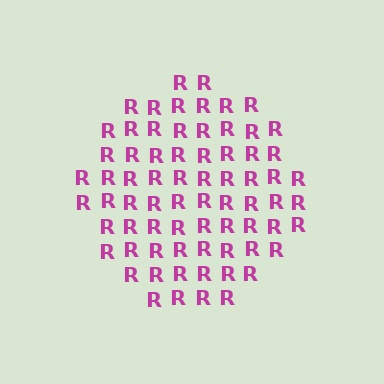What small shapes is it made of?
It is made of small letter R's.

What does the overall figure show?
The overall figure shows a circle.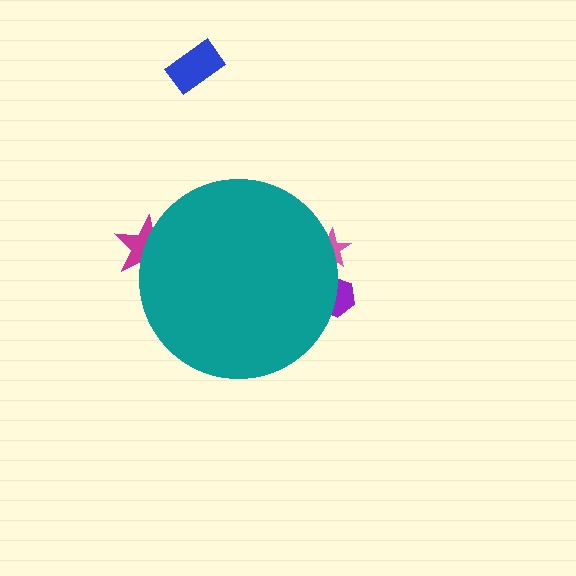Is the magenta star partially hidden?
Yes, the magenta star is partially hidden behind the teal circle.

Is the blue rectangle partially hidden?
No, the blue rectangle is fully visible.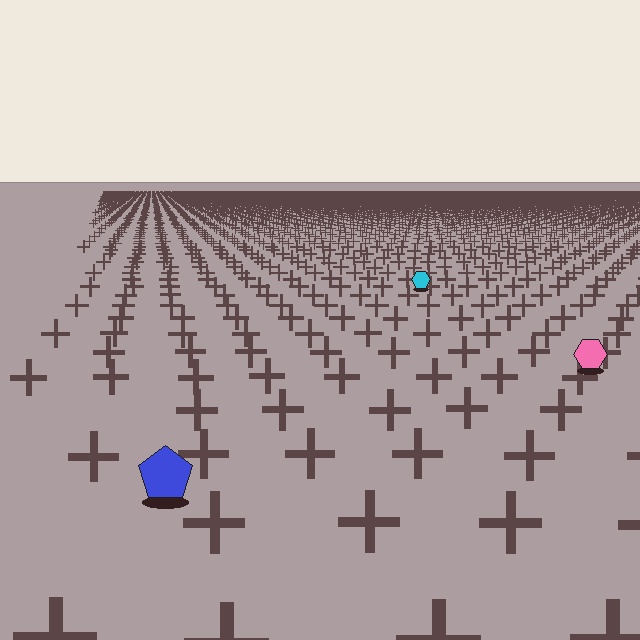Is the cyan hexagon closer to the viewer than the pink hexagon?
No. The pink hexagon is closer — you can tell from the texture gradient: the ground texture is coarser near it.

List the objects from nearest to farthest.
From nearest to farthest: the blue pentagon, the pink hexagon, the cyan hexagon.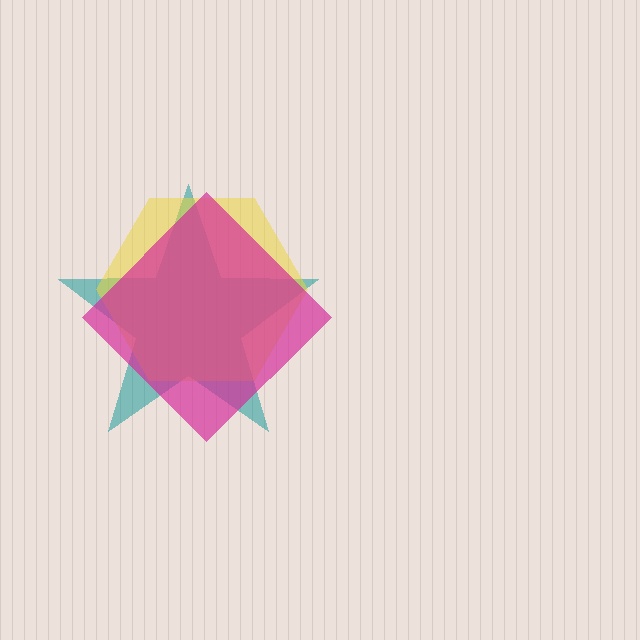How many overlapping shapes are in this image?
There are 3 overlapping shapes in the image.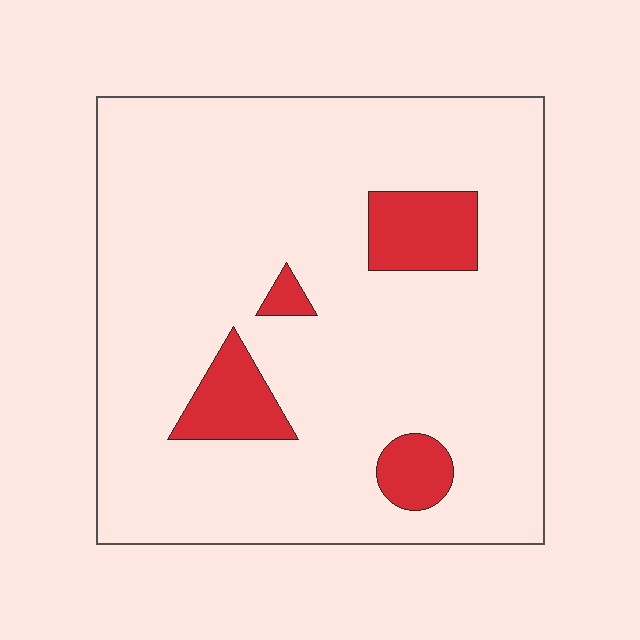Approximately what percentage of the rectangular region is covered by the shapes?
Approximately 10%.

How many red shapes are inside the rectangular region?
4.